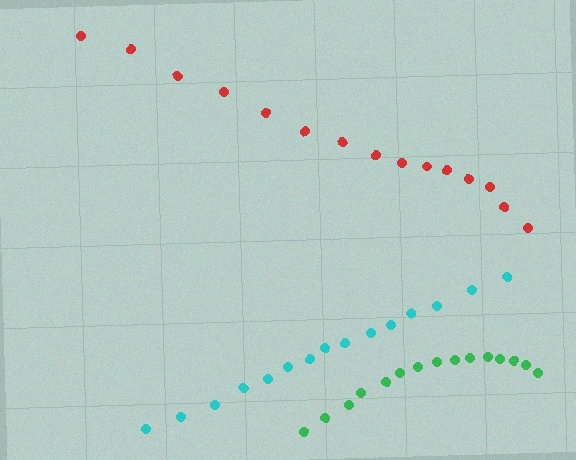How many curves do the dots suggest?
There are 3 distinct paths.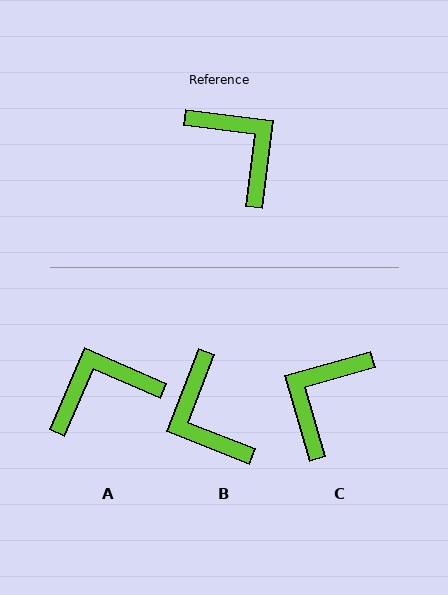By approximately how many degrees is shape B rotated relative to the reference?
Approximately 166 degrees counter-clockwise.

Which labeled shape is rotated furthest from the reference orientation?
B, about 166 degrees away.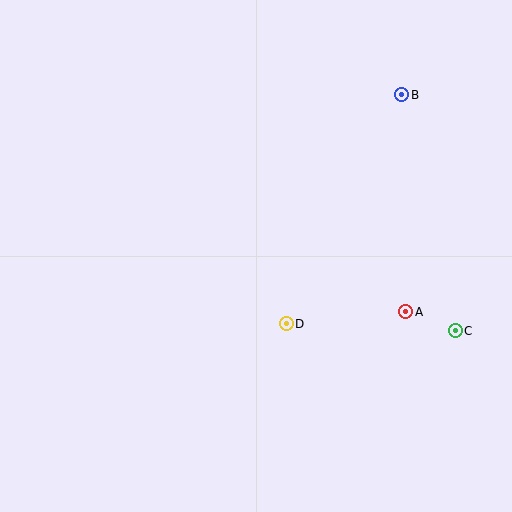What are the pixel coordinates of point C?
Point C is at (455, 331).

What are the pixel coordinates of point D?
Point D is at (286, 324).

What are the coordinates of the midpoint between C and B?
The midpoint between C and B is at (428, 213).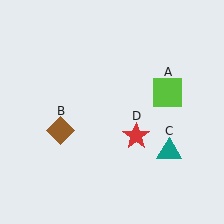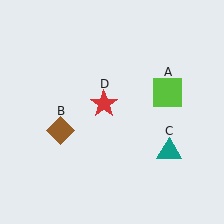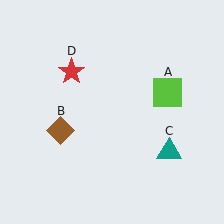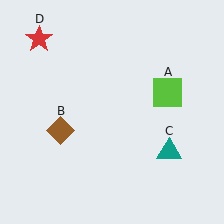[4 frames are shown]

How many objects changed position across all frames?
1 object changed position: red star (object D).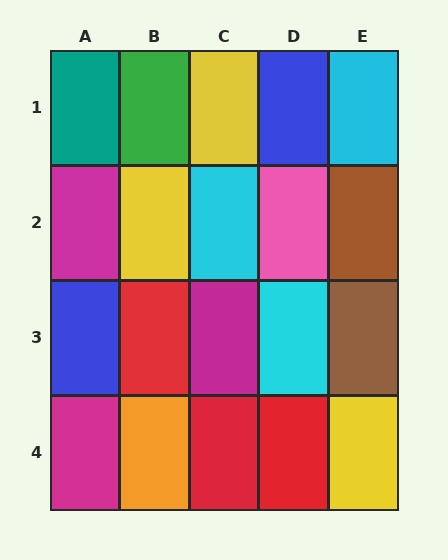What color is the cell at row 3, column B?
Red.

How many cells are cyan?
3 cells are cyan.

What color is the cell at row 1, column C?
Yellow.